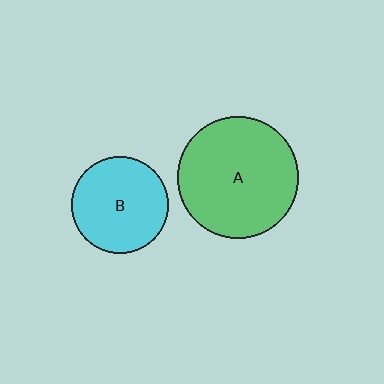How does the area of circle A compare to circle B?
Approximately 1.6 times.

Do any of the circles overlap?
No, none of the circles overlap.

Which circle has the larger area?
Circle A (green).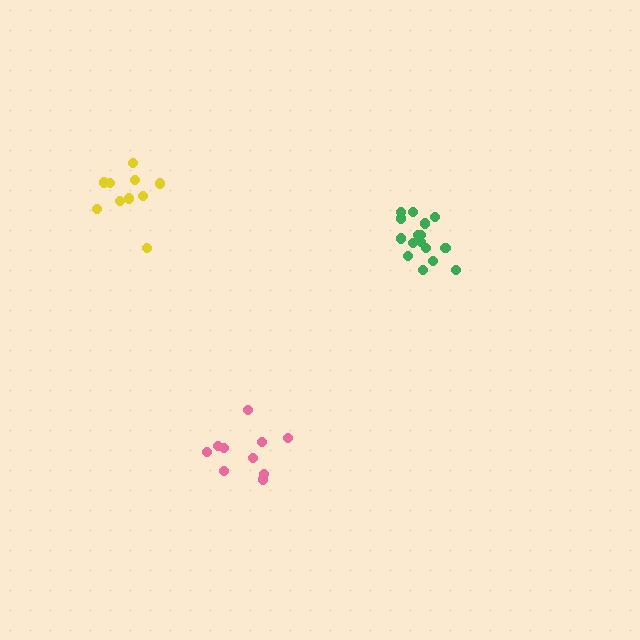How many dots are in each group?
Group 1: 16 dots, Group 2: 10 dots, Group 3: 10 dots (36 total).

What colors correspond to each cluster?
The clusters are colored: green, pink, yellow.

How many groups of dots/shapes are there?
There are 3 groups.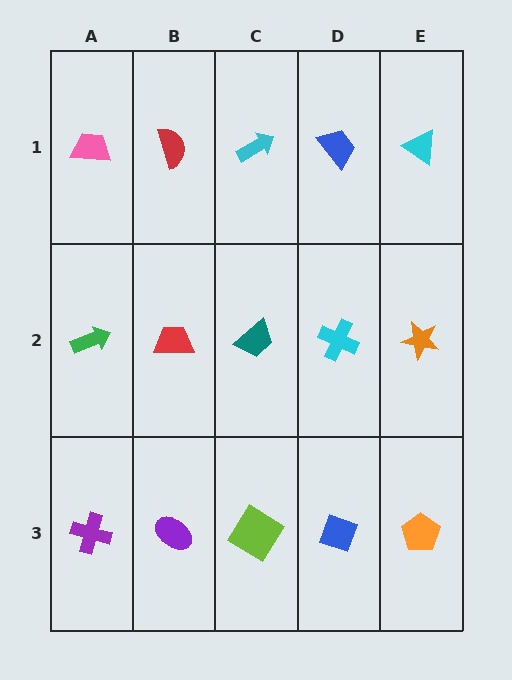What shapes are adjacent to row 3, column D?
A cyan cross (row 2, column D), a lime diamond (row 3, column C), an orange pentagon (row 3, column E).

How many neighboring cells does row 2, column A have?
3.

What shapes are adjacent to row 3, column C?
A teal trapezoid (row 2, column C), a purple ellipse (row 3, column B), a blue diamond (row 3, column D).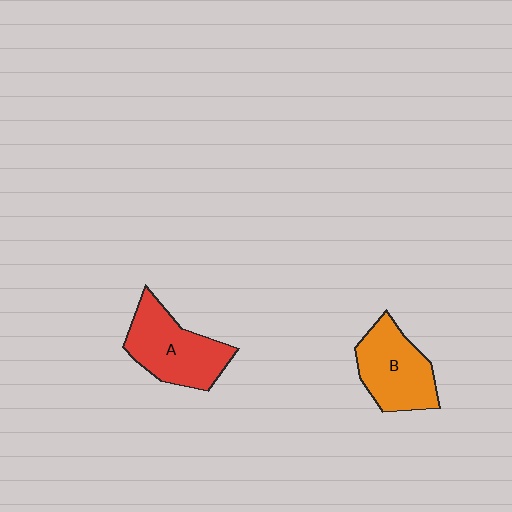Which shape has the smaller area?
Shape B (orange).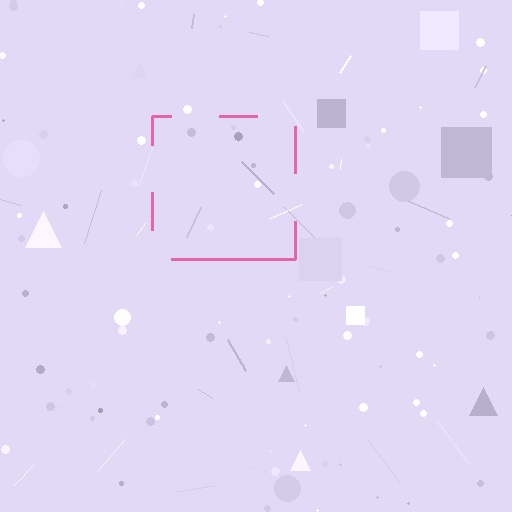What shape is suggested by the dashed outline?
The dashed outline suggests a square.